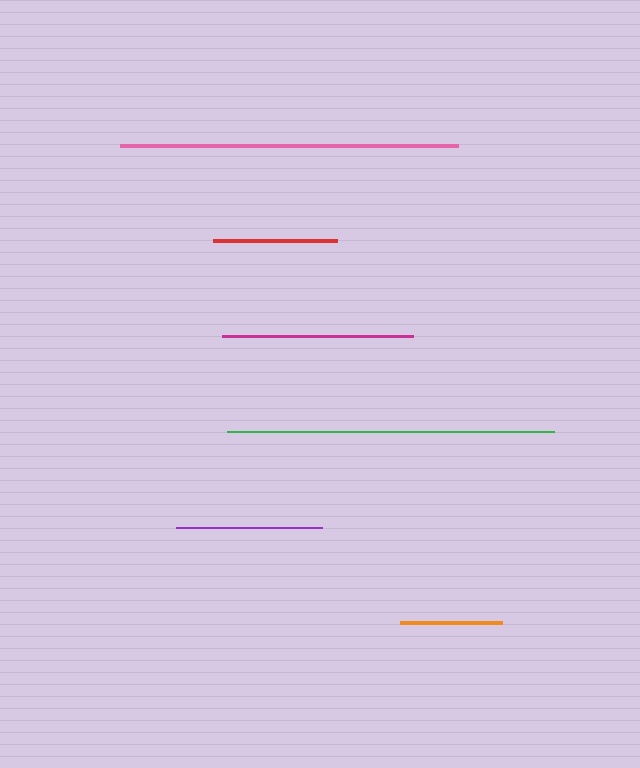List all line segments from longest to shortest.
From longest to shortest: pink, green, magenta, purple, red, orange.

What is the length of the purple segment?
The purple segment is approximately 146 pixels long.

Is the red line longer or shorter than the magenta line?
The magenta line is longer than the red line.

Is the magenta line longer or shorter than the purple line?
The magenta line is longer than the purple line.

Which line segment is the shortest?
The orange line is the shortest at approximately 101 pixels.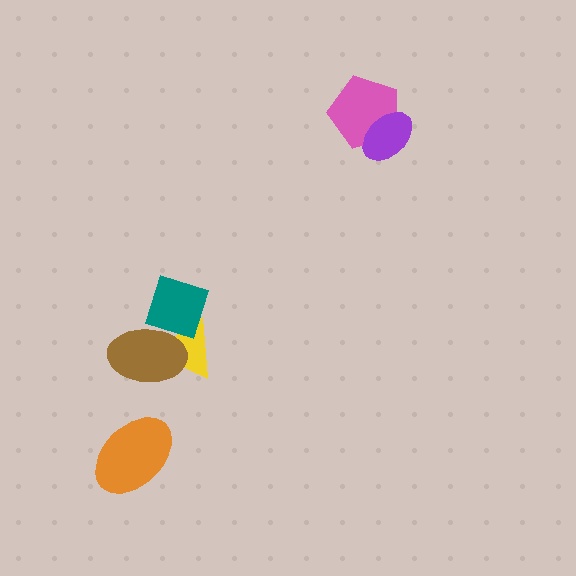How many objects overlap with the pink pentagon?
1 object overlaps with the pink pentagon.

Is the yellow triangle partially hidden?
Yes, it is partially covered by another shape.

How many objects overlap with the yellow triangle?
2 objects overlap with the yellow triangle.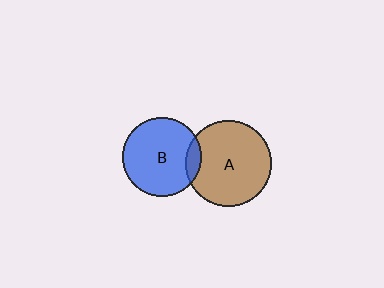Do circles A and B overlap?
Yes.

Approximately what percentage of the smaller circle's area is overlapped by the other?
Approximately 10%.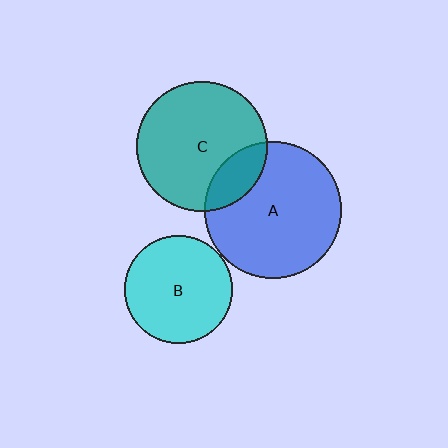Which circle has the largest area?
Circle A (blue).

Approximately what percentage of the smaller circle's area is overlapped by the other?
Approximately 20%.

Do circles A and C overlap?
Yes.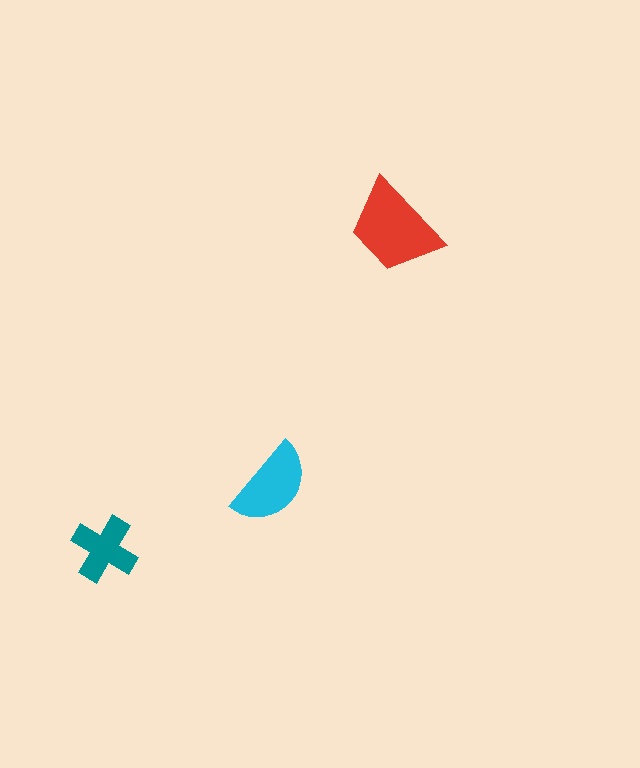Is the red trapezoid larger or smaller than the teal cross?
Larger.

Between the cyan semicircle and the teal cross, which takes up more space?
The cyan semicircle.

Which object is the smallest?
The teal cross.